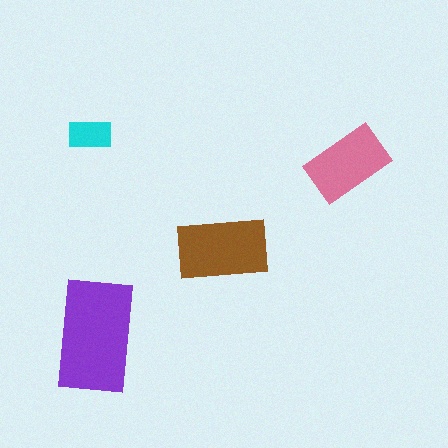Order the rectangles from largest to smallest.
the purple one, the brown one, the pink one, the cyan one.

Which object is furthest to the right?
The pink rectangle is rightmost.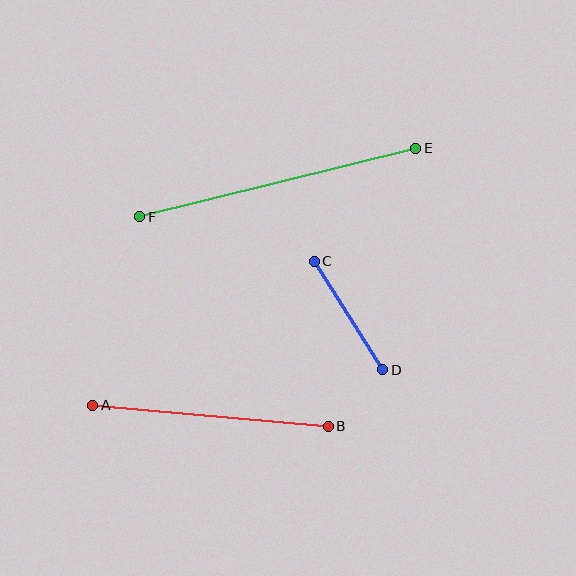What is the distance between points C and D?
The distance is approximately 129 pixels.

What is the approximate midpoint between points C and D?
The midpoint is at approximately (348, 315) pixels.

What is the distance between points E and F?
The distance is approximately 284 pixels.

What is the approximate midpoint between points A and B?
The midpoint is at approximately (211, 416) pixels.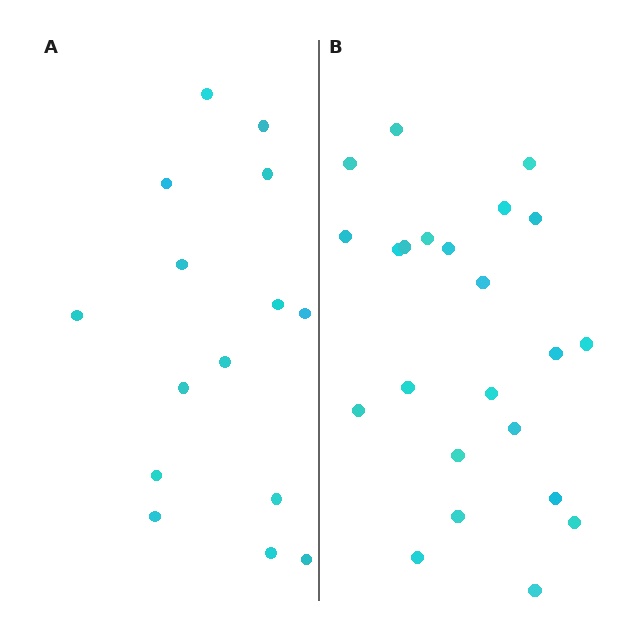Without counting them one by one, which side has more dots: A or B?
Region B (the right region) has more dots.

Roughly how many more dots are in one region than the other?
Region B has roughly 8 or so more dots than region A.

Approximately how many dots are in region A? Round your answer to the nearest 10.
About 20 dots. (The exact count is 15, which rounds to 20.)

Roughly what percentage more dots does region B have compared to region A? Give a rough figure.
About 55% more.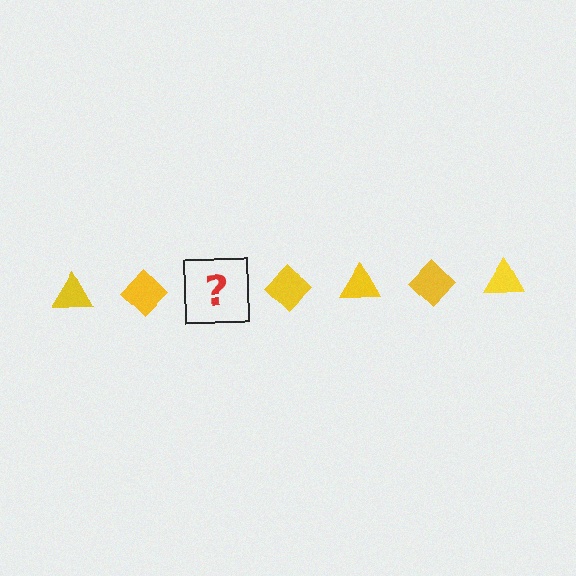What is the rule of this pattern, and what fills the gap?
The rule is that the pattern cycles through triangle, diamond shapes in yellow. The gap should be filled with a yellow triangle.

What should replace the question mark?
The question mark should be replaced with a yellow triangle.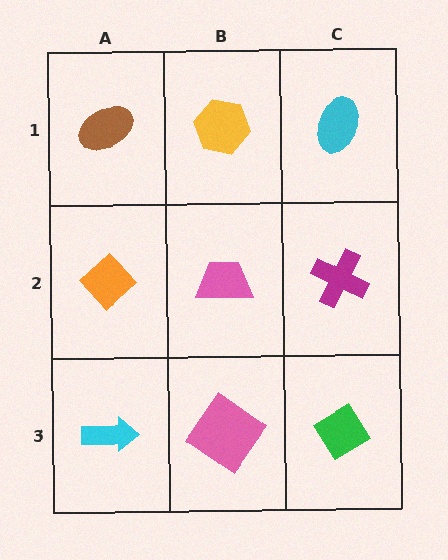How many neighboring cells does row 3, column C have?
2.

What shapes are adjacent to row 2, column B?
A yellow hexagon (row 1, column B), a pink diamond (row 3, column B), an orange diamond (row 2, column A), a magenta cross (row 2, column C).